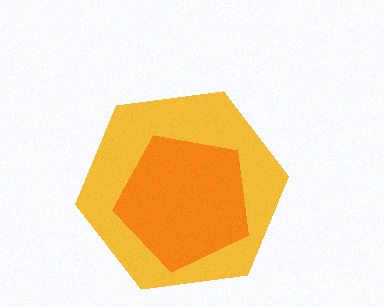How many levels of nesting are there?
2.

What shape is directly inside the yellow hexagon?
The orange pentagon.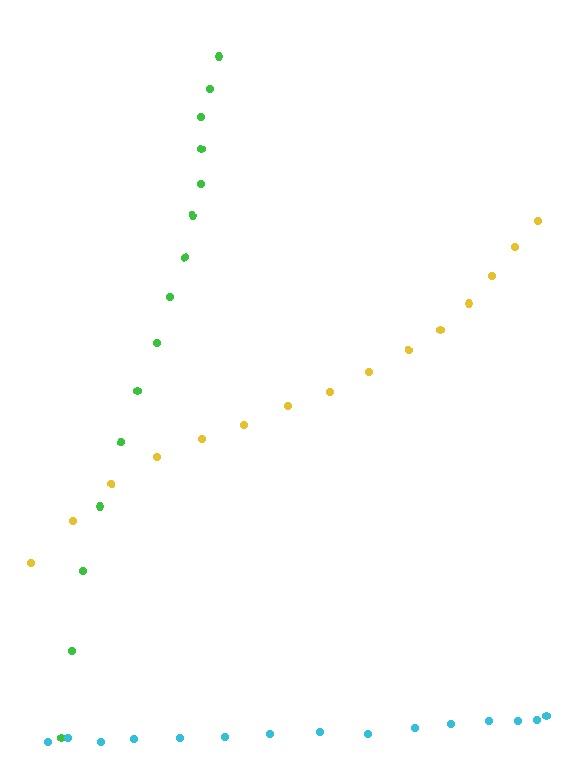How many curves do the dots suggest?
There are 3 distinct paths.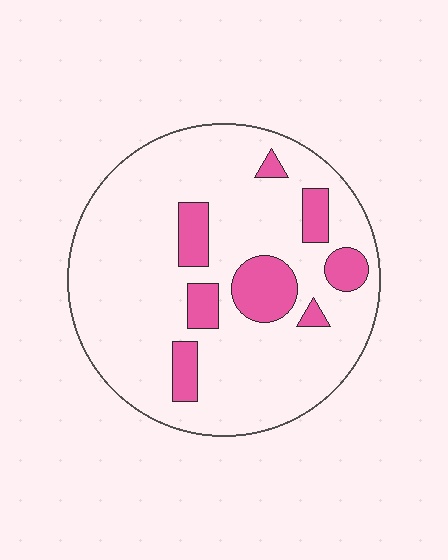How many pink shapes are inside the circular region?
8.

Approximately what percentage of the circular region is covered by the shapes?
Approximately 15%.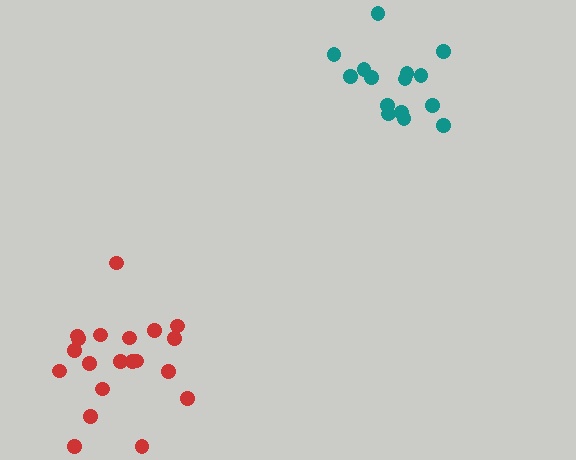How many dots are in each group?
Group 1: 20 dots, Group 2: 15 dots (35 total).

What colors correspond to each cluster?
The clusters are colored: red, teal.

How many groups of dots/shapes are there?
There are 2 groups.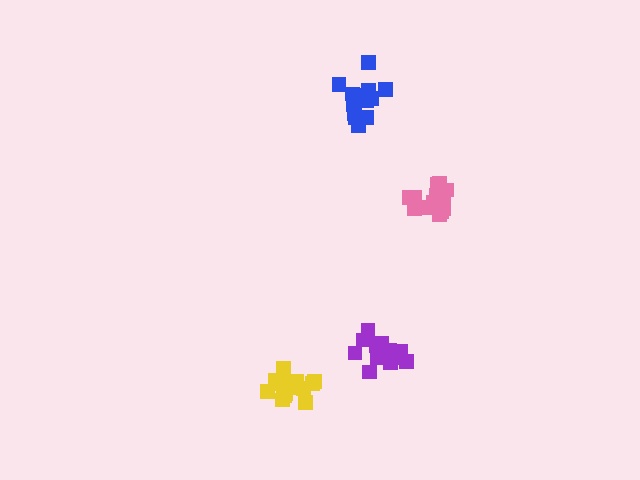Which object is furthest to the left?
The yellow cluster is leftmost.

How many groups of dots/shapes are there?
There are 4 groups.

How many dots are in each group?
Group 1: 15 dots, Group 2: 15 dots, Group 3: 13 dots, Group 4: 14 dots (57 total).